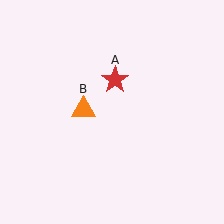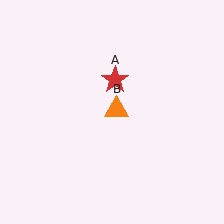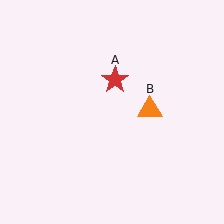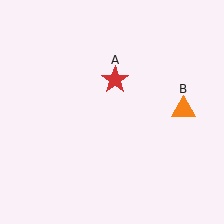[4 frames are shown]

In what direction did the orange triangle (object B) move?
The orange triangle (object B) moved right.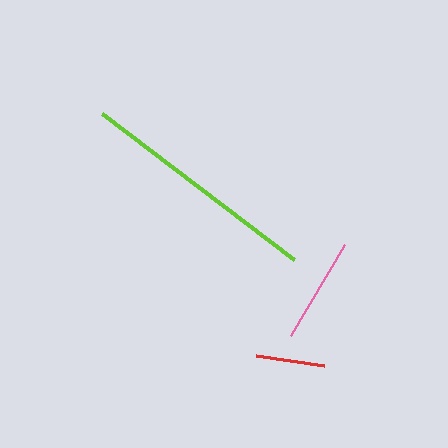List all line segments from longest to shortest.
From longest to shortest: lime, pink, red.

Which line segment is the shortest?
The red line is the shortest at approximately 68 pixels.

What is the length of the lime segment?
The lime segment is approximately 241 pixels long.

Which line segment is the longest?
The lime line is the longest at approximately 241 pixels.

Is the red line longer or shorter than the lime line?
The lime line is longer than the red line.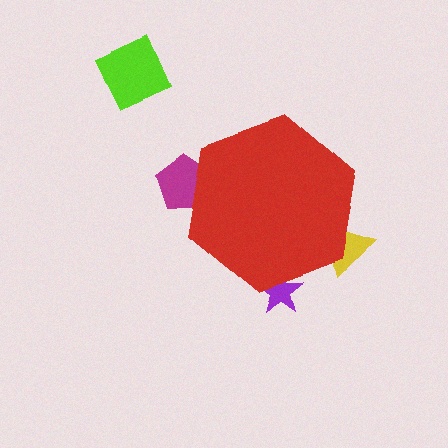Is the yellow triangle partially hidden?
Yes, the yellow triangle is partially hidden behind the red hexagon.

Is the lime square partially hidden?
No, the lime square is fully visible.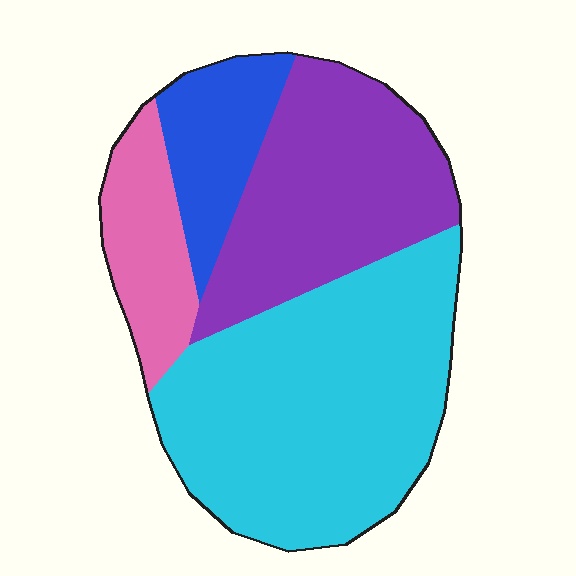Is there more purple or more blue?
Purple.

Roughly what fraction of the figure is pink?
Pink covers roughly 10% of the figure.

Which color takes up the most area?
Cyan, at roughly 45%.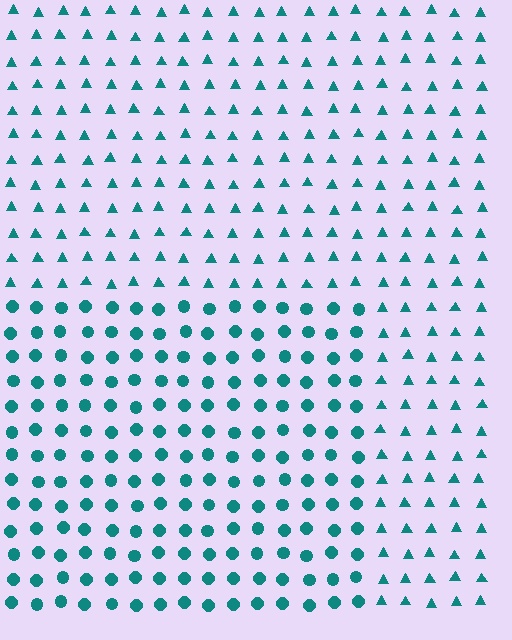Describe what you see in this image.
The image is filled with small teal elements arranged in a uniform grid. A rectangle-shaped region contains circles, while the surrounding area contains triangles. The boundary is defined purely by the change in element shape.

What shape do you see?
I see a rectangle.